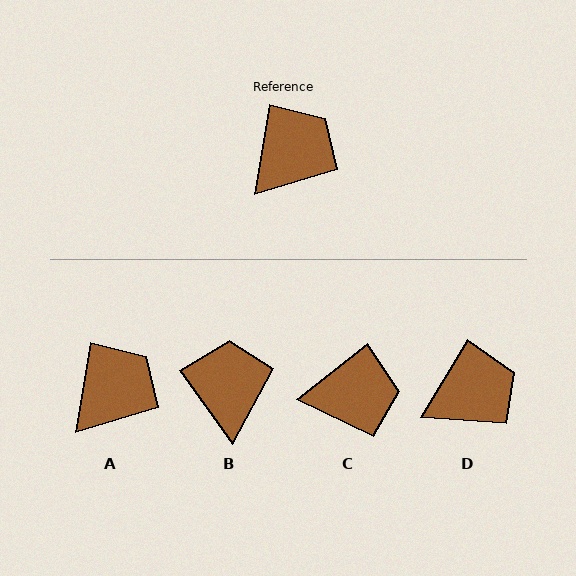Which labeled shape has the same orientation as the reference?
A.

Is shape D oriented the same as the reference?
No, it is off by about 21 degrees.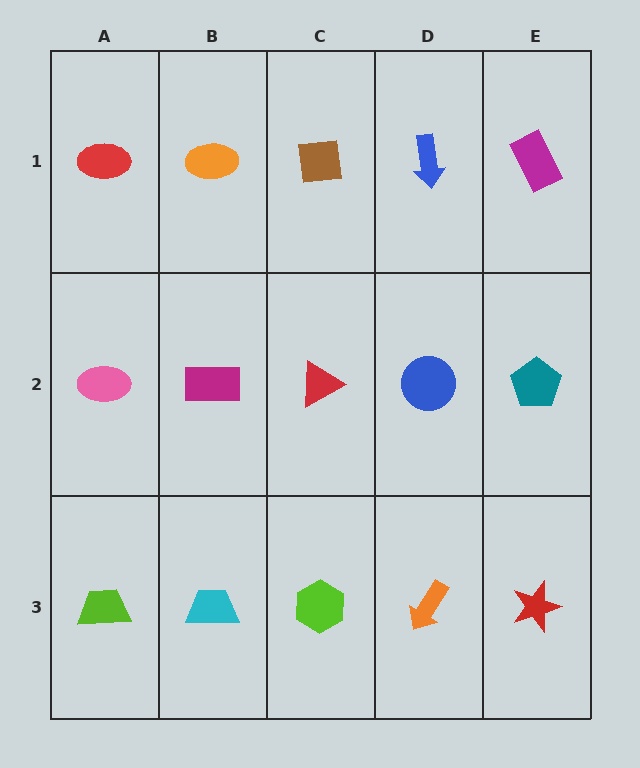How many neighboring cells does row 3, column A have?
2.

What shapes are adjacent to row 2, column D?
A blue arrow (row 1, column D), an orange arrow (row 3, column D), a red triangle (row 2, column C), a teal pentagon (row 2, column E).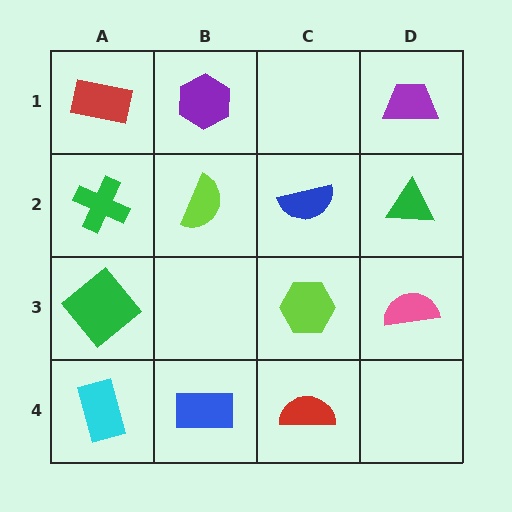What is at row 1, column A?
A red rectangle.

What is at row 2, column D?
A green triangle.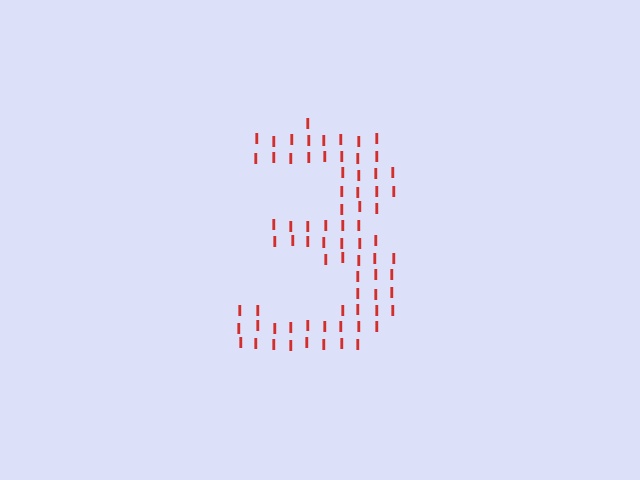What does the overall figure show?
The overall figure shows the digit 3.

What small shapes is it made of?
It is made of small letter I's.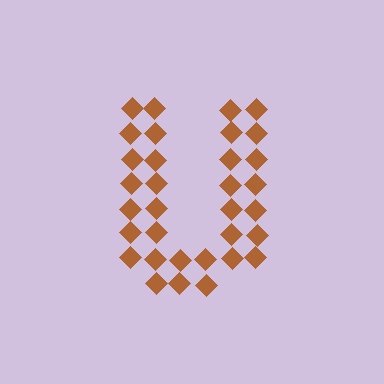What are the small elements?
The small elements are diamonds.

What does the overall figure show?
The overall figure shows the letter U.